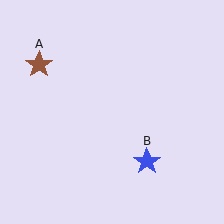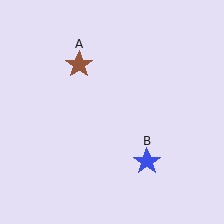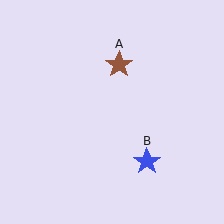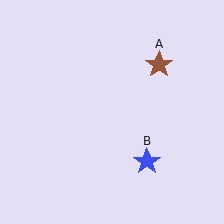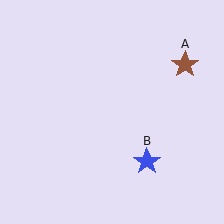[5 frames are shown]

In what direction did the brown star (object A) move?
The brown star (object A) moved right.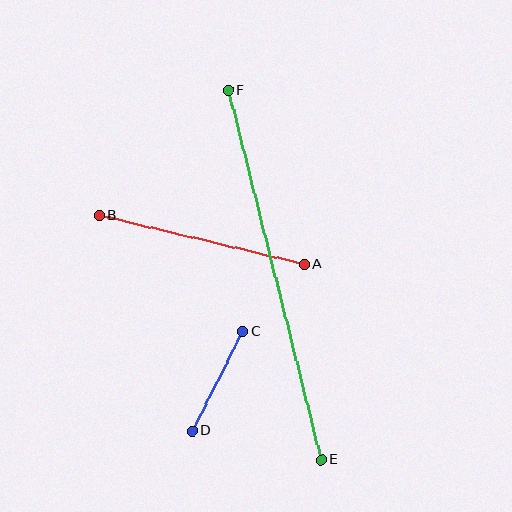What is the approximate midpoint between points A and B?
The midpoint is at approximately (202, 240) pixels.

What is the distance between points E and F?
The distance is approximately 381 pixels.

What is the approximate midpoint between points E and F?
The midpoint is at approximately (275, 275) pixels.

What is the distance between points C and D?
The distance is approximately 111 pixels.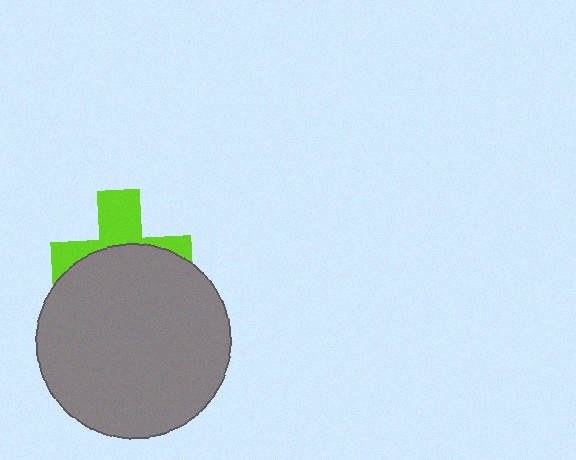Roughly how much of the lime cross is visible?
A small part of it is visible (roughly 41%).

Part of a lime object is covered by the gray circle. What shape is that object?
It is a cross.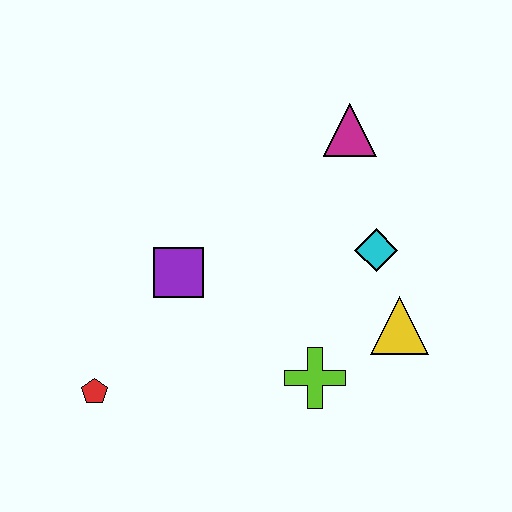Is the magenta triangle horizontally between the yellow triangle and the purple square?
Yes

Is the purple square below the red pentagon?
No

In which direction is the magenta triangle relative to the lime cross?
The magenta triangle is above the lime cross.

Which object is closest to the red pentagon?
The purple square is closest to the red pentagon.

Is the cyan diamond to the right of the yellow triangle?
No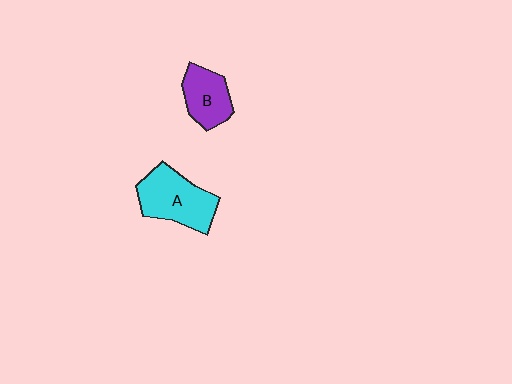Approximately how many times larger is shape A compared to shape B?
Approximately 1.5 times.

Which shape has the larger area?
Shape A (cyan).